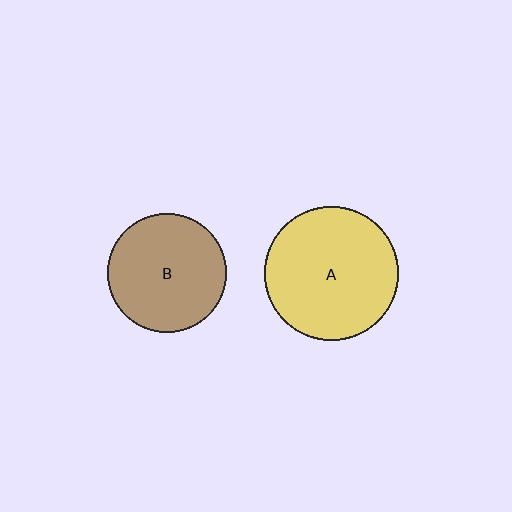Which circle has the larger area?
Circle A (yellow).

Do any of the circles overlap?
No, none of the circles overlap.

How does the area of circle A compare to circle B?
Approximately 1.3 times.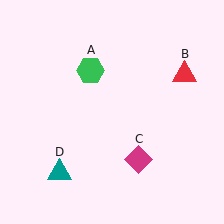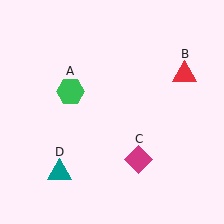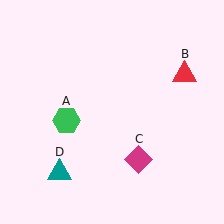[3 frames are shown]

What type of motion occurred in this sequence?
The green hexagon (object A) rotated counterclockwise around the center of the scene.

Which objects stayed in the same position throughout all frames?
Red triangle (object B) and magenta diamond (object C) and teal triangle (object D) remained stationary.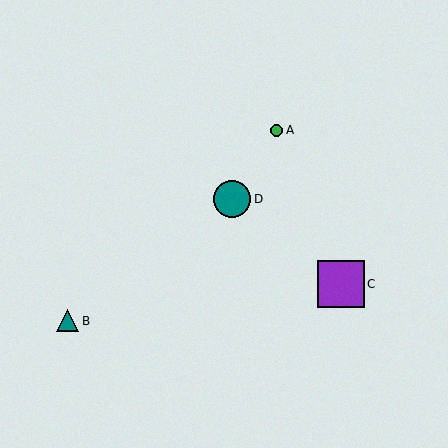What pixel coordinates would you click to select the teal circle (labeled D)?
Click at (232, 199) to select the teal circle D.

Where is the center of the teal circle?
The center of the teal circle is at (232, 199).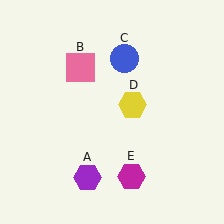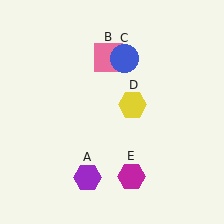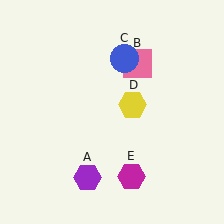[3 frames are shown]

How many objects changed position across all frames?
1 object changed position: pink square (object B).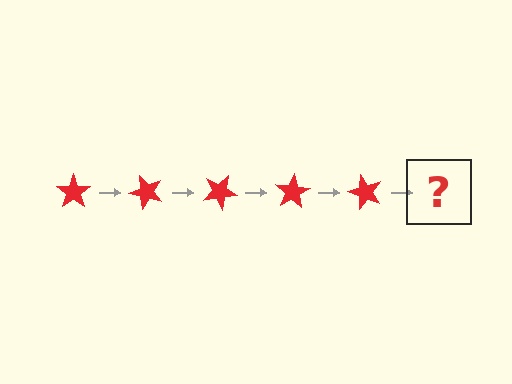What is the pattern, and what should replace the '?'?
The pattern is that the star rotates 50 degrees each step. The '?' should be a red star rotated 250 degrees.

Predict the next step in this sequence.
The next step is a red star rotated 250 degrees.